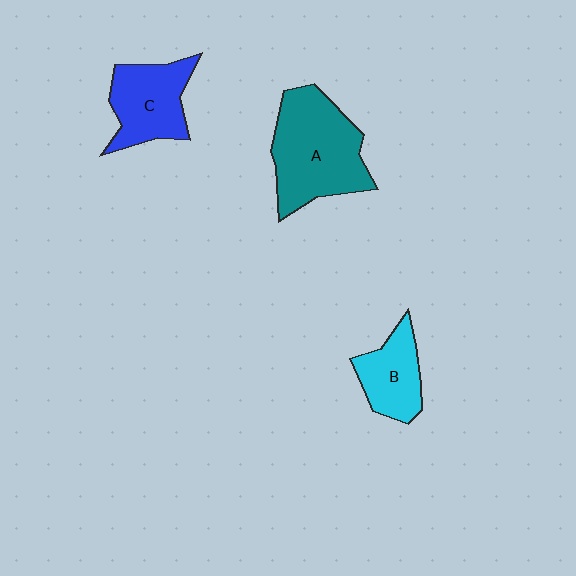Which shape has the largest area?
Shape A (teal).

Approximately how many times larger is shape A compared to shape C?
Approximately 1.5 times.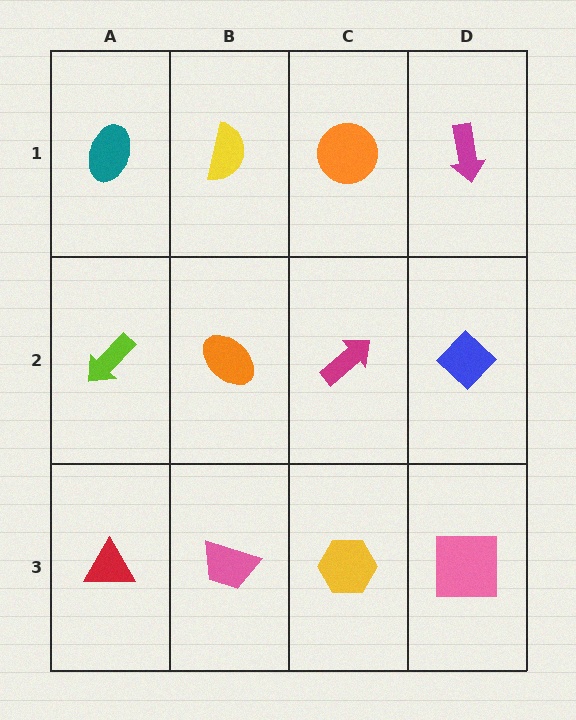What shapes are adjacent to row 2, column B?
A yellow semicircle (row 1, column B), a pink trapezoid (row 3, column B), a lime arrow (row 2, column A), a magenta arrow (row 2, column C).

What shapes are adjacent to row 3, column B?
An orange ellipse (row 2, column B), a red triangle (row 3, column A), a yellow hexagon (row 3, column C).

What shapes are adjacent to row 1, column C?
A magenta arrow (row 2, column C), a yellow semicircle (row 1, column B), a magenta arrow (row 1, column D).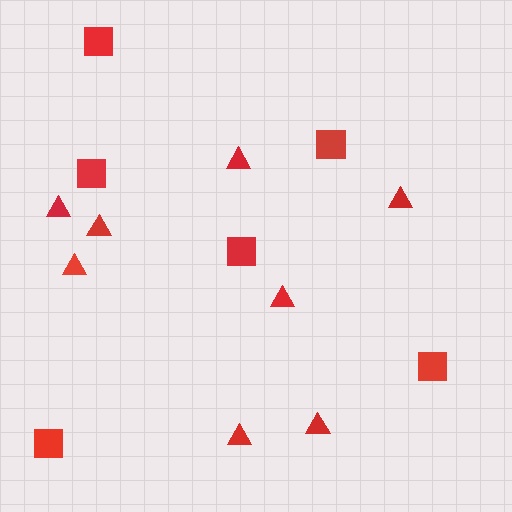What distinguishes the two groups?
There are 2 groups: one group of triangles (8) and one group of squares (6).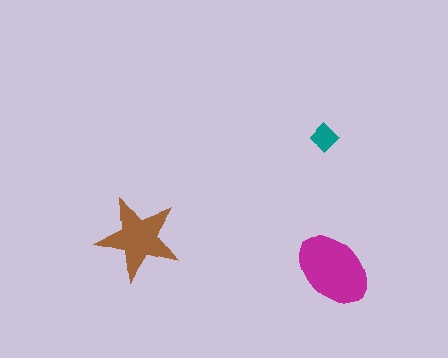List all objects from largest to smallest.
The magenta ellipse, the brown star, the teal diamond.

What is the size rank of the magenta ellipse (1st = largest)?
1st.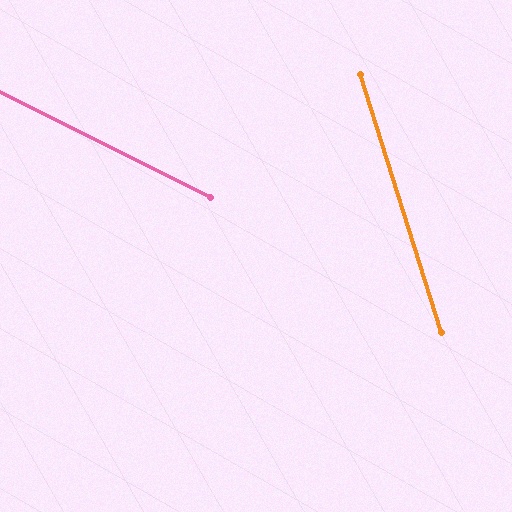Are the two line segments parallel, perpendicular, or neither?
Neither parallel nor perpendicular — they differ by about 46°.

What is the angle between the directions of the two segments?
Approximately 46 degrees.